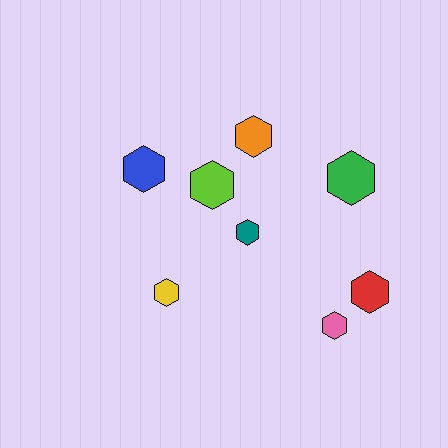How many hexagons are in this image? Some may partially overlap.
There are 8 hexagons.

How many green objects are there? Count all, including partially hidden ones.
There is 1 green object.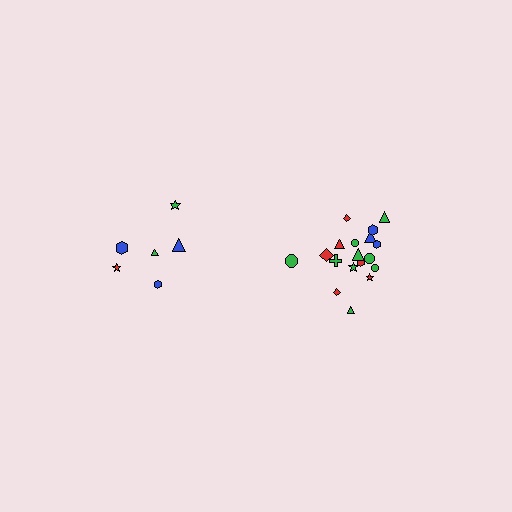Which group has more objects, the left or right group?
The right group.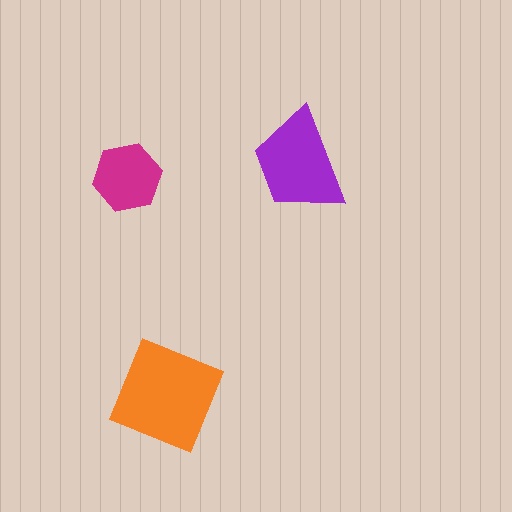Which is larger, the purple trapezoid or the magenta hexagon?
The purple trapezoid.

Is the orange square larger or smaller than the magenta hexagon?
Larger.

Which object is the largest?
The orange square.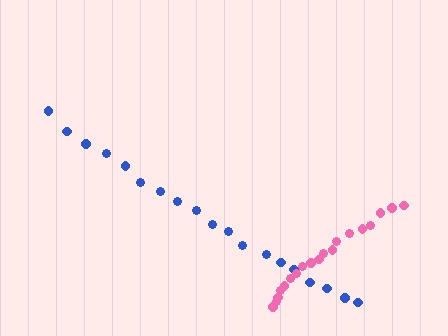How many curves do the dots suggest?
There are 2 distinct paths.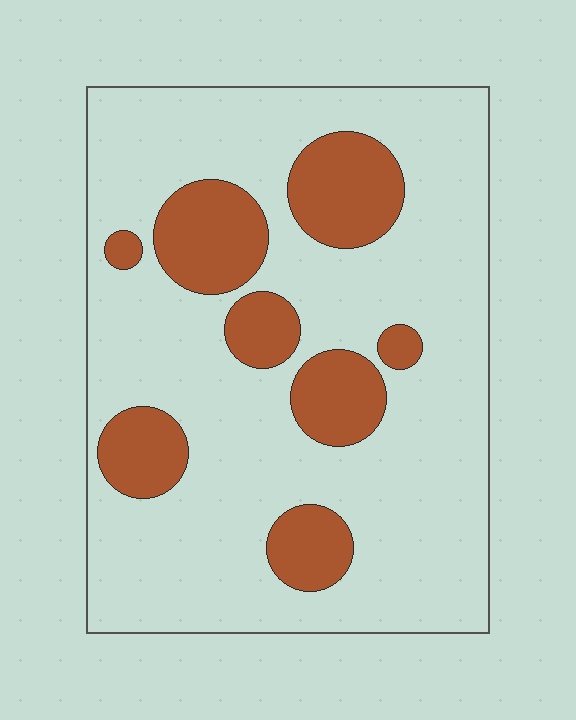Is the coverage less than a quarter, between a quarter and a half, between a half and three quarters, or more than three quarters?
Less than a quarter.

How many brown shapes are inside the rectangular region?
8.